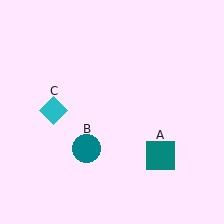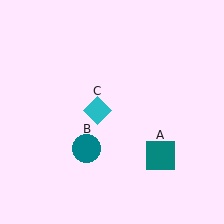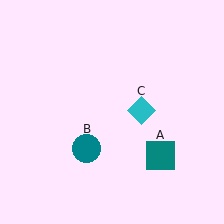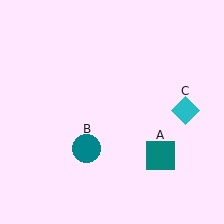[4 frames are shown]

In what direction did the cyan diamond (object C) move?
The cyan diamond (object C) moved right.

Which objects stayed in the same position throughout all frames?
Teal square (object A) and teal circle (object B) remained stationary.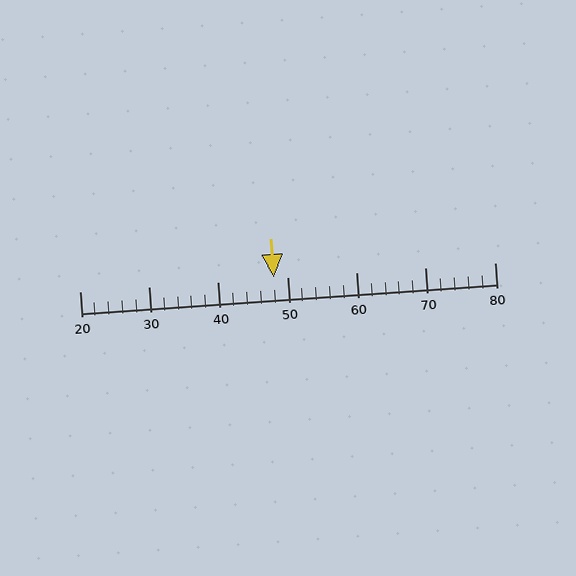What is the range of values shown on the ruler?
The ruler shows values from 20 to 80.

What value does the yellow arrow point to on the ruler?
The yellow arrow points to approximately 48.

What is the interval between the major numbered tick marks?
The major tick marks are spaced 10 units apart.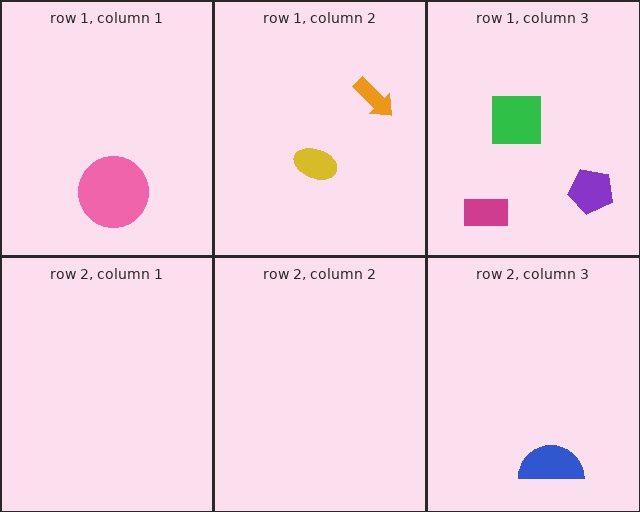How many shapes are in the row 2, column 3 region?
1.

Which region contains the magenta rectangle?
The row 1, column 3 region.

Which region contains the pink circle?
The row 1, column 1 region.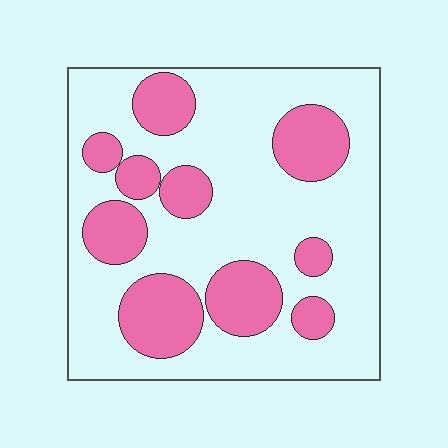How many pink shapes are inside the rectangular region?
10.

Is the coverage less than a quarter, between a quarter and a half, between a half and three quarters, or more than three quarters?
Between a quarter and a half.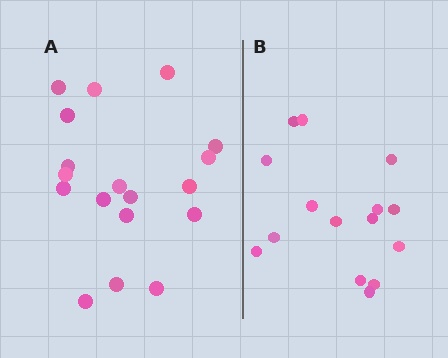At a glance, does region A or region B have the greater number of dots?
Region A (the left region) has more dots.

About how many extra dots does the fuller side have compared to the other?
Region A has just a few more — roughly 2 or 3 more dots than region B.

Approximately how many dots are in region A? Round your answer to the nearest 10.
About 20 dots. (The exact count is 18, which rounds to 20.)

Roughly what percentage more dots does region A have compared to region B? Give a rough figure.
About 20% more.